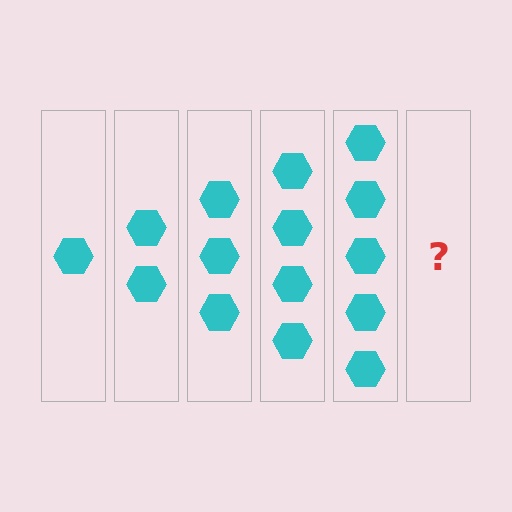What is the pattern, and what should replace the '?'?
The pattern is that each step adds one more hexagon. The '?' should be 6 hexagons.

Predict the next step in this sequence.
The next step is 6 hexagons.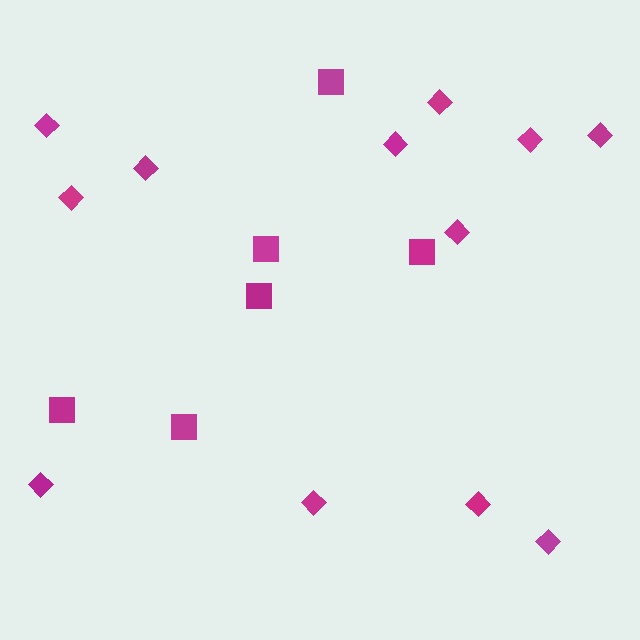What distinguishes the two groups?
There are 2 groups: one group of diamonds (12) and one group of squares (6).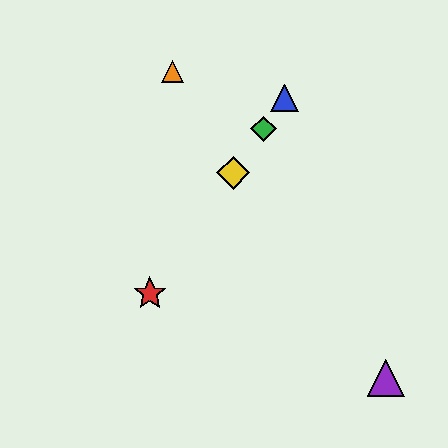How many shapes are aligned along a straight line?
4 shapes (the red star, the blue triangle, the green diamond, the yellow diamond) are aligned along a straight line.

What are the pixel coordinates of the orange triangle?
The orange triangle is at (172, 72).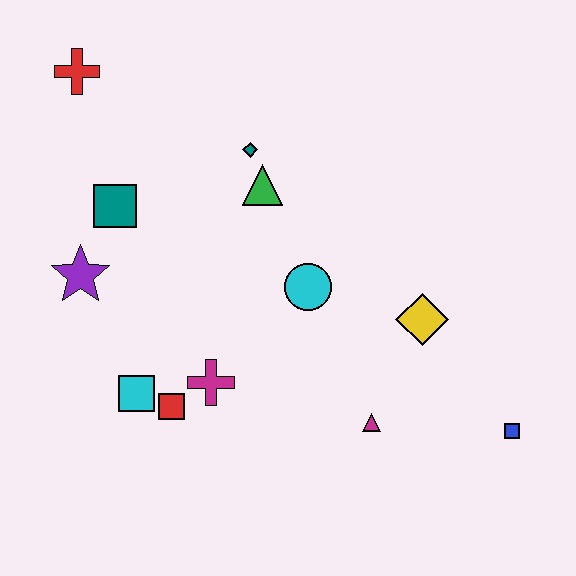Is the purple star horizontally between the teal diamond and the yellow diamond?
No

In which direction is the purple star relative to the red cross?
The purple star is below the red cross.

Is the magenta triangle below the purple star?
Yes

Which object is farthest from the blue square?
The red cross is farthest from the blue square.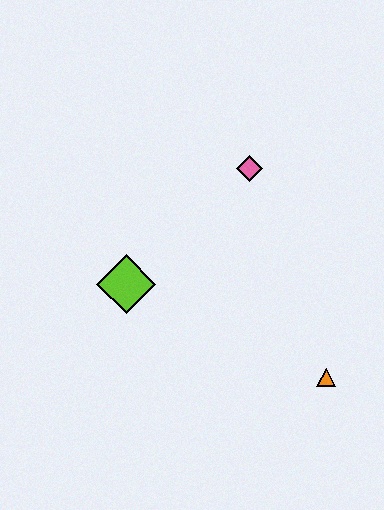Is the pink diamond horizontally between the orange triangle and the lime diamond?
Yes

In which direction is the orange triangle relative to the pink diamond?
The orange triangle is below the pink diamond.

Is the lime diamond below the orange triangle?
No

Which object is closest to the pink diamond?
The lime diamond is closest to the pink diamond.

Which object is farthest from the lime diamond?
The orange triangle is farthest from the lime diamond.